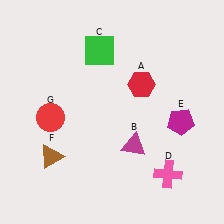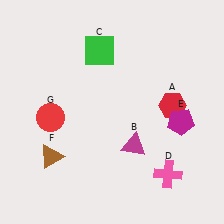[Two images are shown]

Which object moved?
The red hexagon (A) moved right.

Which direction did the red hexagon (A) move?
The red hexagon (A) moved right.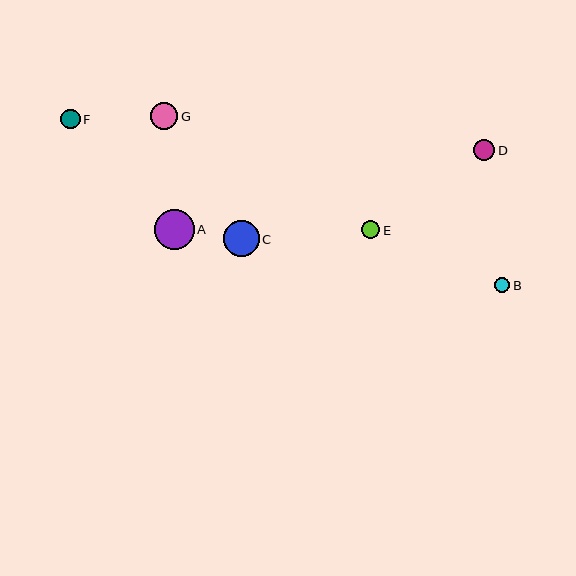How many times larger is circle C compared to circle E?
Circle C is approximately 2.0 times the size of circle E.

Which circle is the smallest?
Circle B is the smallest with a size of approximately 15 pixels.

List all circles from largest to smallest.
From largest to smallest: A, C, G, D, F, E, B.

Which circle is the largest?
Circle A is the largest with a size of approximately 40 pixels.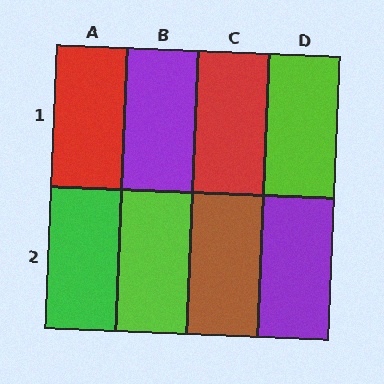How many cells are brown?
1 cell is brown.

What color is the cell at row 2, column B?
Lime.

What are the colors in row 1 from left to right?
Red, purple, red, lime.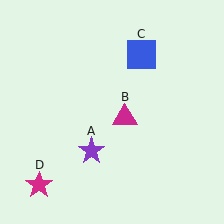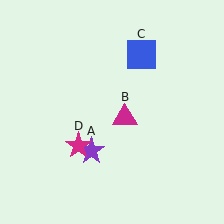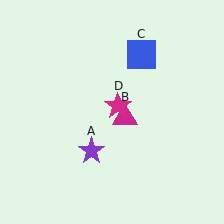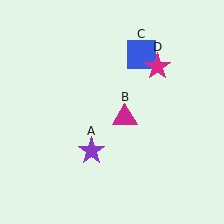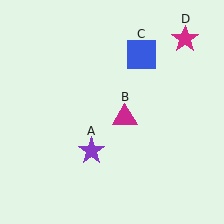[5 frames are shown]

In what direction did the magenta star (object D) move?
The magenta star (object D) moved up and to the right.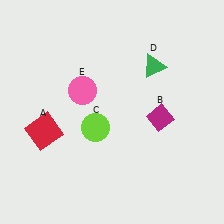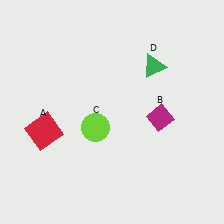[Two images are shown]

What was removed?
The pink circle (E) was removed in Image 2.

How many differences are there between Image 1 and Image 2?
There is 1 difference between the two images.